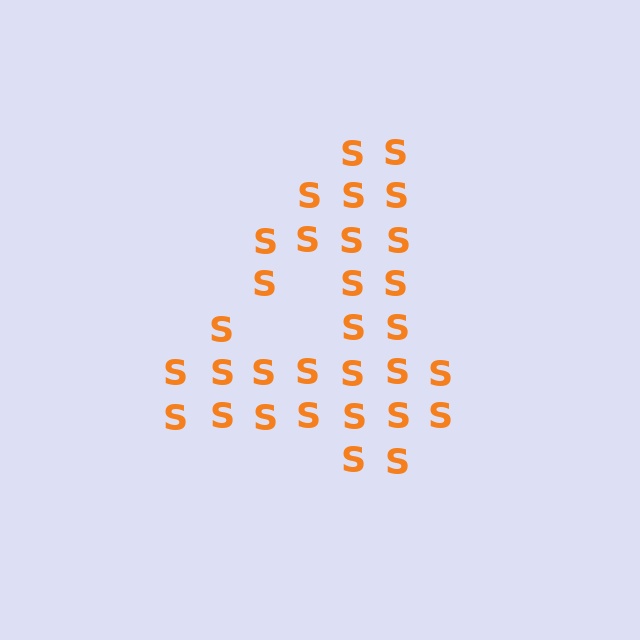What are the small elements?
The small elements are letter S's.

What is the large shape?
The large shape is the digit 4.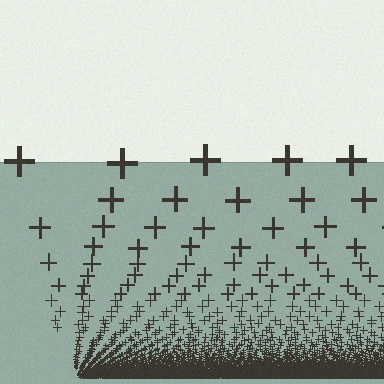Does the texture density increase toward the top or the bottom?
Density increases toward the bottom.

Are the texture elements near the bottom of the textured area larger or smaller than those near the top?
Smaller. The gradient is inverted — elements near the bottom are smaller and denser.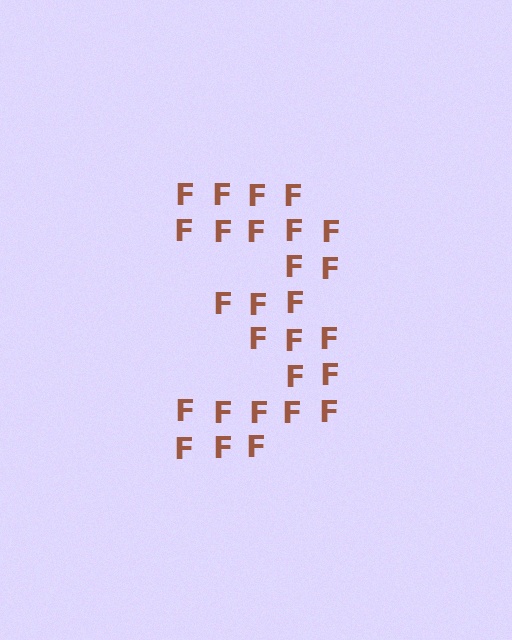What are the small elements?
The small elements are letter F's.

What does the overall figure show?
The overall figure shows the digit 3.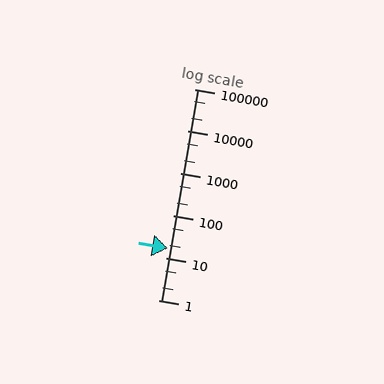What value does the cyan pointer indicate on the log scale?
The pointer indicates approximately 17.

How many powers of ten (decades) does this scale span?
The scale spans 5 decades, from 1 to 100000.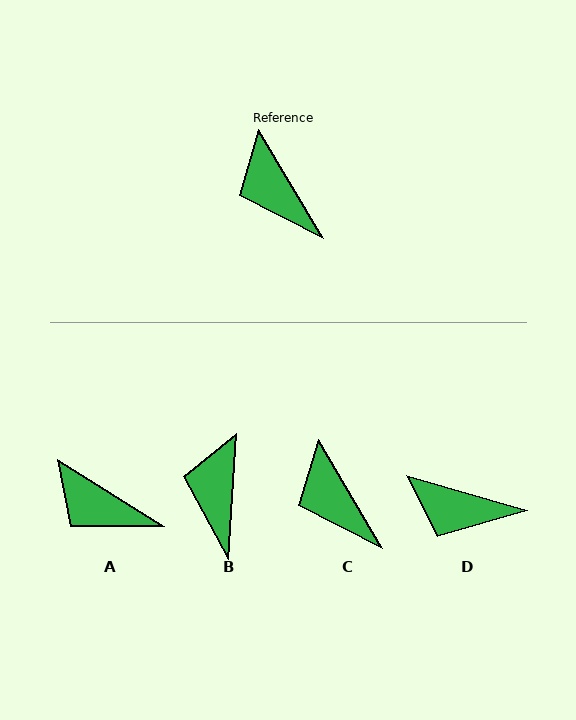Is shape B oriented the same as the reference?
No, it is off by about 34 degrees.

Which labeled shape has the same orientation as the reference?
C.